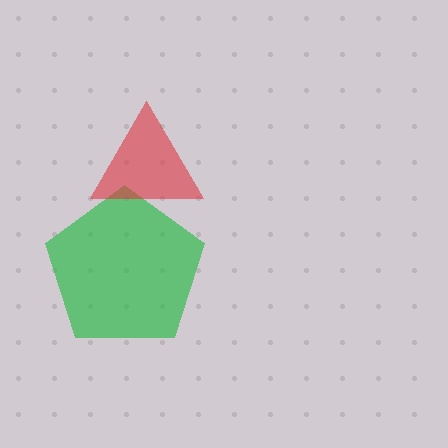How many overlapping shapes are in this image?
There are 2 overlapping shapes in the image.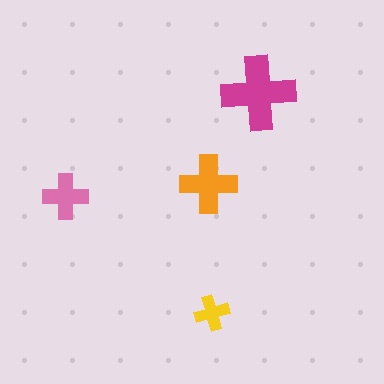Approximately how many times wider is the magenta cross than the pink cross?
About 1.5 times wider.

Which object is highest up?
The magenta cross is topmost.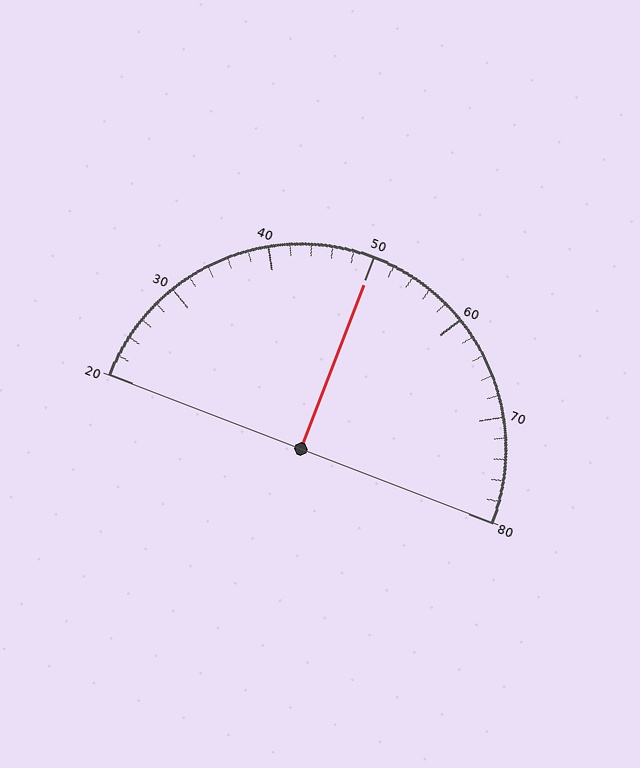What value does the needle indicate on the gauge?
The needle indicates approximately 50.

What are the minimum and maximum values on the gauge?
The gauge ranges from 20 to 80.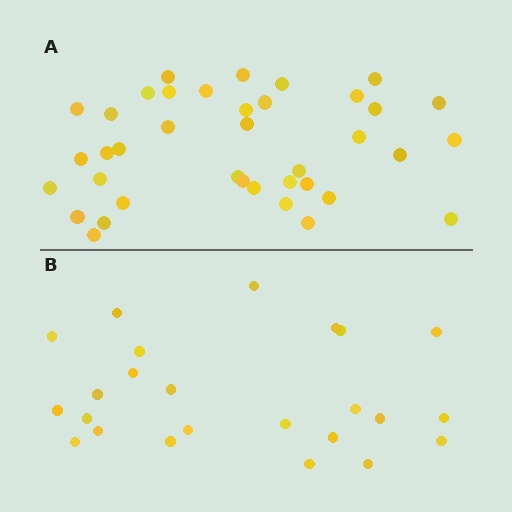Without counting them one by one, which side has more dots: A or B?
Region A (the top region) has more dots.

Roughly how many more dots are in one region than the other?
Region A has approximately 15 more dots than region B.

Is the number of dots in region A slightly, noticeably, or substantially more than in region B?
Region A has substantially more. The ratio is roughly 1.6 to 1.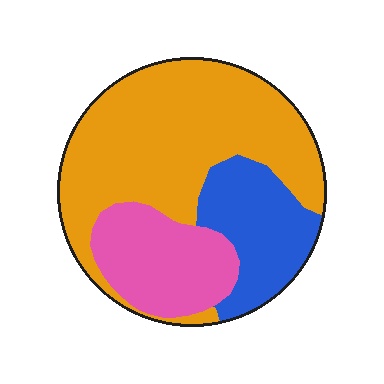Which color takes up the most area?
Orange, at roughly 55%.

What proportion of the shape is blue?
Blue takes up less than a quarter of the shape.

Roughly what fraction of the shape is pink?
Pink takes up between a sixth and a third of the shape.